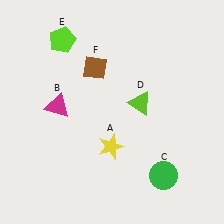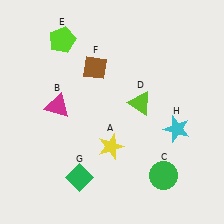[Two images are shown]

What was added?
A green diamond (G), a cyan star (H) were added in Image 2.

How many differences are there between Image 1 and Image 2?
There are 2 differences between the two images.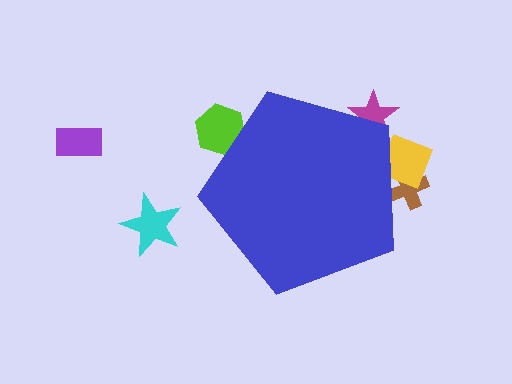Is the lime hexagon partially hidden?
Yes, the lime hexagon is partially hidden behind the blue pentagon.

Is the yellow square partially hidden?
Yes, the yellow square is partially hidden behind the blue pentagon.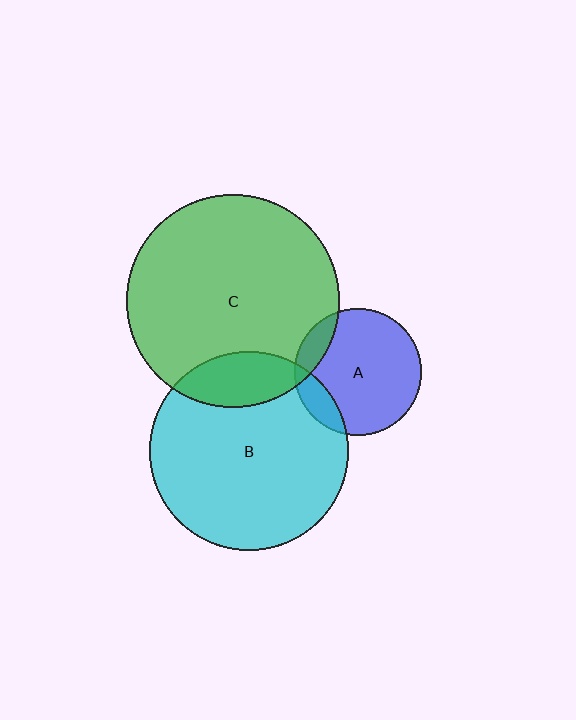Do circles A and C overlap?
Yes.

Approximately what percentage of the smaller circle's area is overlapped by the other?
Approximately 10%.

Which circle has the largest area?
Circle C (green).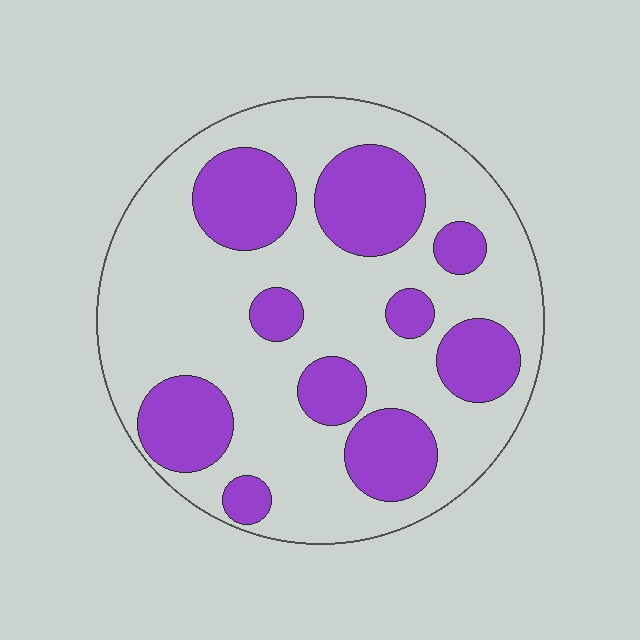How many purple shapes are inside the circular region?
10.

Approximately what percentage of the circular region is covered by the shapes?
Approximately 30%.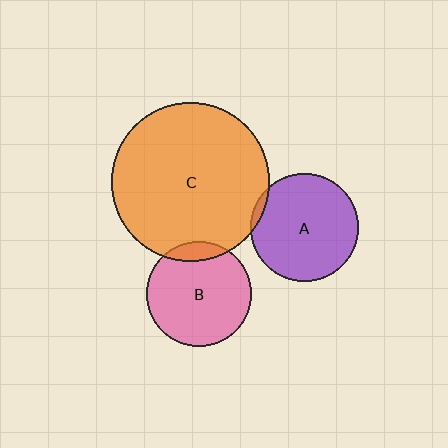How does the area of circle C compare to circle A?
Approximately 2.2 times.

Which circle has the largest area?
Circle C (orange).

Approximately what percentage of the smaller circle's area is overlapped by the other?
Approximately 10%.